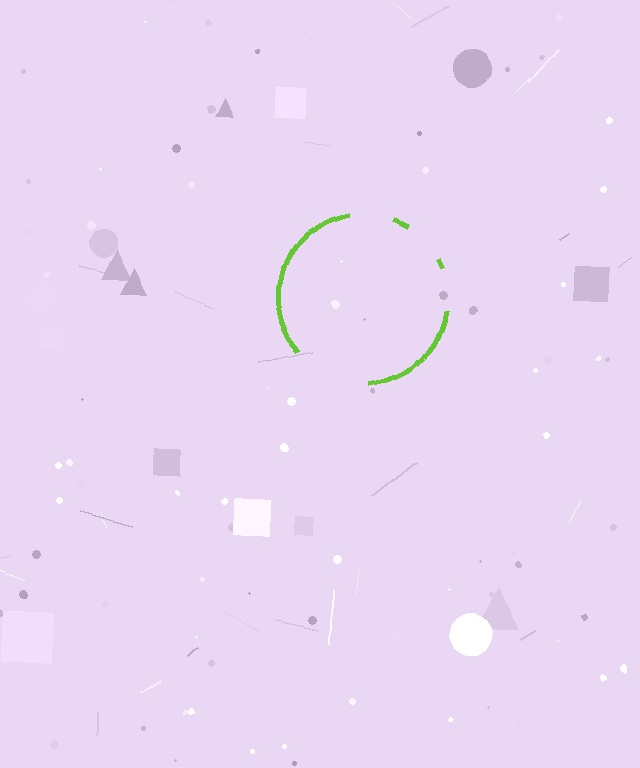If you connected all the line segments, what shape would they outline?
They would outline a circle.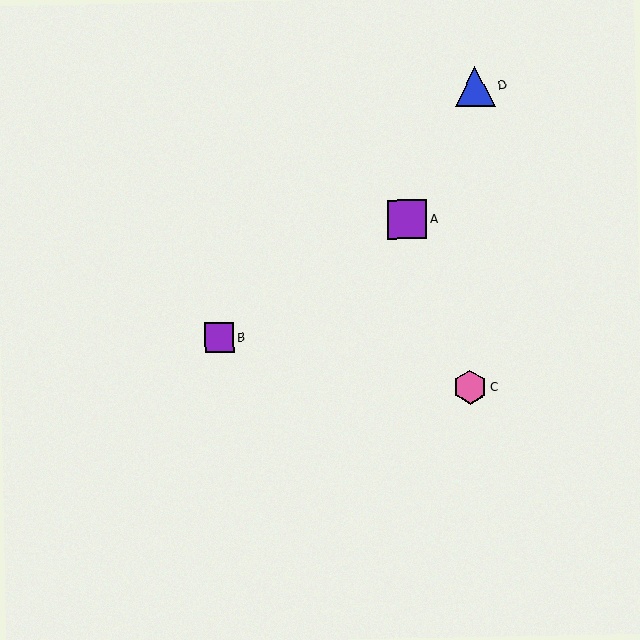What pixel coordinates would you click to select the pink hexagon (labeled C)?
Click at (470, 388) to select the pink hexagon C.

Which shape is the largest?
The purple square (labeled A) is the largest.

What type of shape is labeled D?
Shape D is a blue triangle.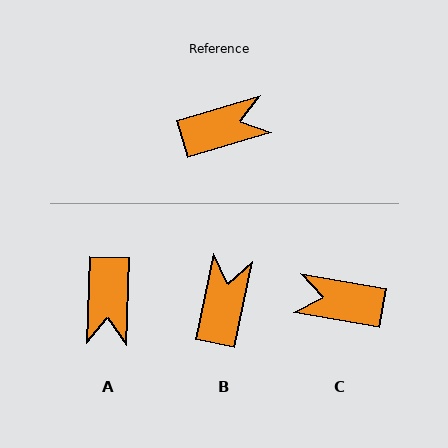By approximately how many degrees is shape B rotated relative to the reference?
Approximately 62 degrees counter-clockwise.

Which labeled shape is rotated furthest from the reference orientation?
C, about 154 degrees away.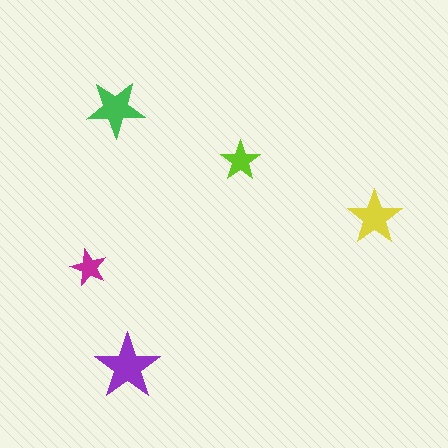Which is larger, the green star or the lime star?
The green one.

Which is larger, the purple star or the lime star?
The purple one.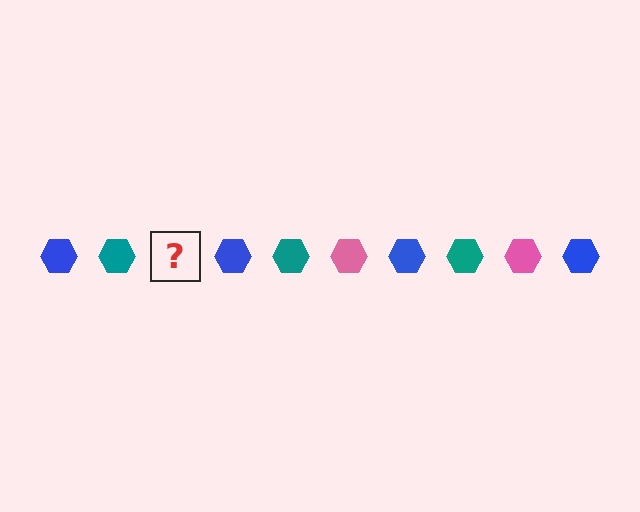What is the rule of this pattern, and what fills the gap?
The rule is that the pattern cycles through blue, teal, pink hexagons. The gap should be filled with a pink hexagon.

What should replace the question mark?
The question mark should be replaced with a pink hexagon.